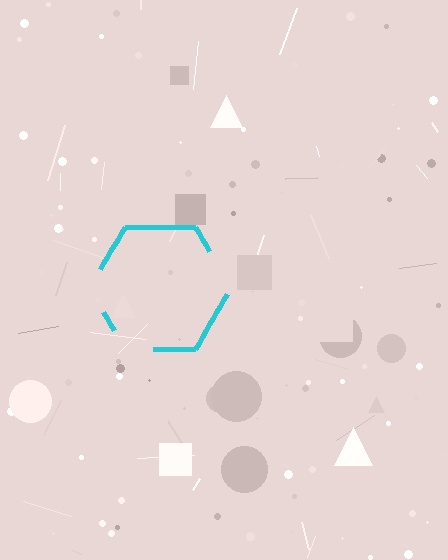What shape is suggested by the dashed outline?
The dashed outline suggests a hexagon.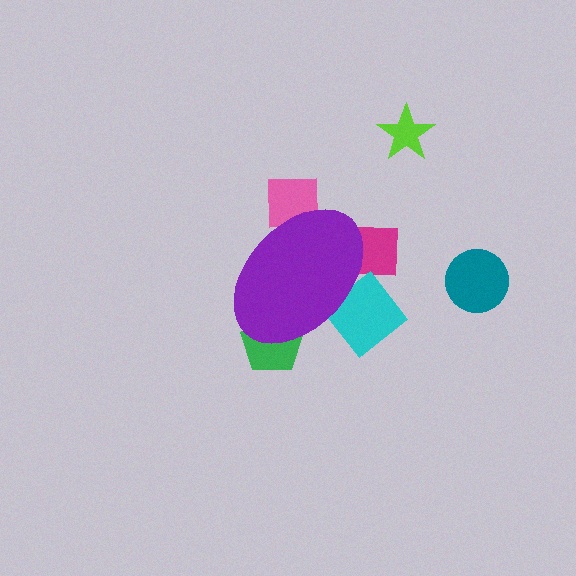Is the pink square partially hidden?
Yes, the pink square is partially hidden behind the purple ellipse.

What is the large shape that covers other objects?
A purple ellipse.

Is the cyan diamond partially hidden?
Yes, the cyan diamond is partially hidden behind the purple ellipse.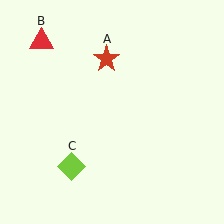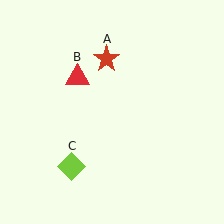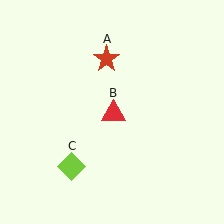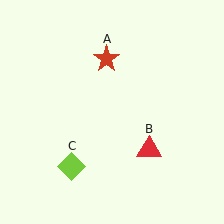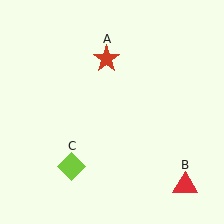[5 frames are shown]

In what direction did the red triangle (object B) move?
The red triangle (object B) moved down and to the right.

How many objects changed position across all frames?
1 object changed position: red triangle (object B).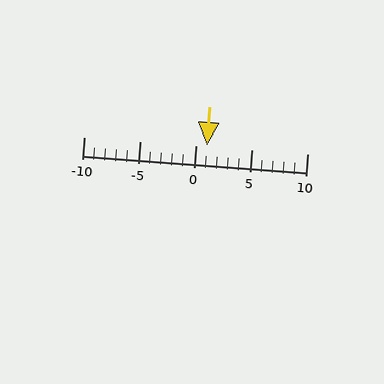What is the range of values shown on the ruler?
The ruler shows values from -10 to 10.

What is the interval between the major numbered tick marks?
The major tick marks are spaced 5 units apart.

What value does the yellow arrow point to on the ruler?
The yellow arrow points to approximately 1.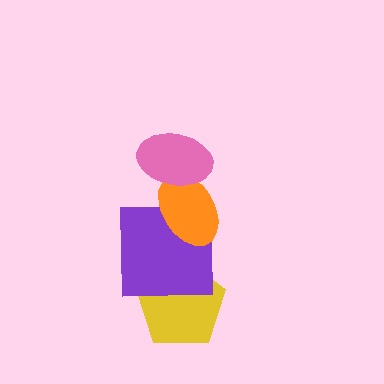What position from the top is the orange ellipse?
The orange ellipse is 2nd from the top.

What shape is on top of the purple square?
The orange ellipse is on top of the purple square.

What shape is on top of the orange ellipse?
The pink ellipse is on top of the orange ellipse.